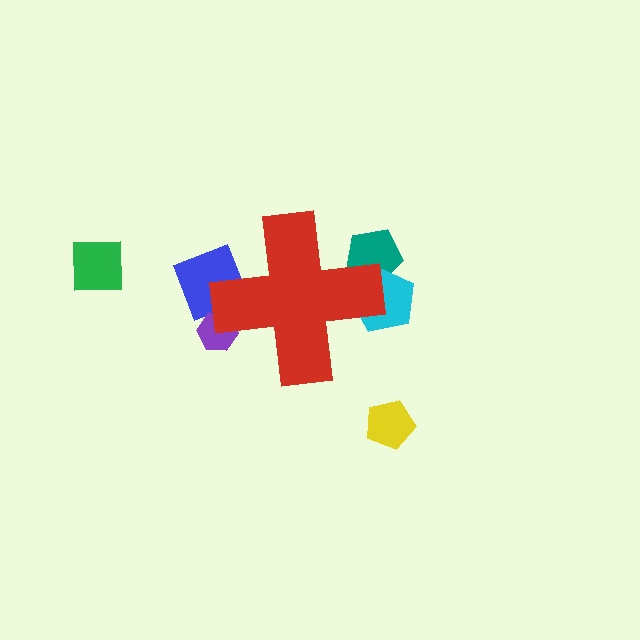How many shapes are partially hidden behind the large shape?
4 shapes are partially hidden.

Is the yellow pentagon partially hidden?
No, the yellow pentagon is fully visible.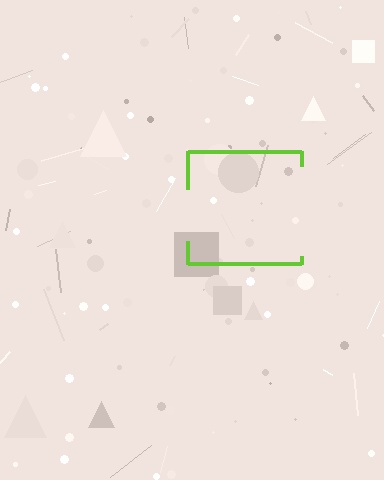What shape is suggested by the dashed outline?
The dashed outline suggests a square.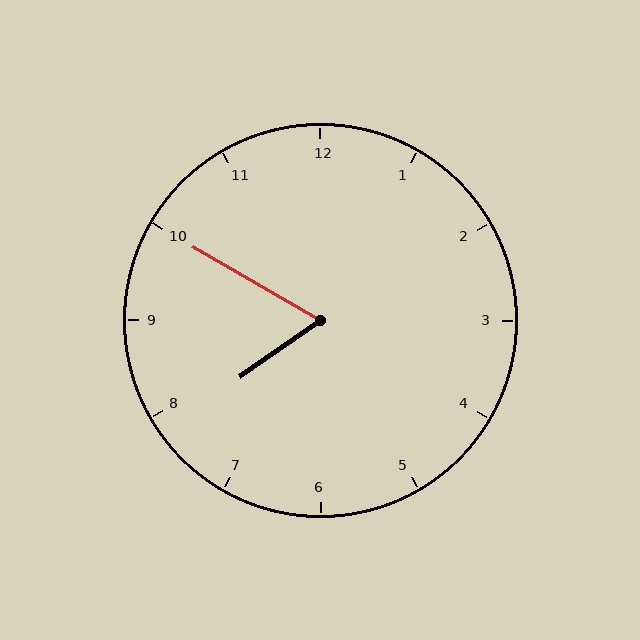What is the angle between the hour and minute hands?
Approximately 65 degrees.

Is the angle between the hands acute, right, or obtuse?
It is acute.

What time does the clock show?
7:50.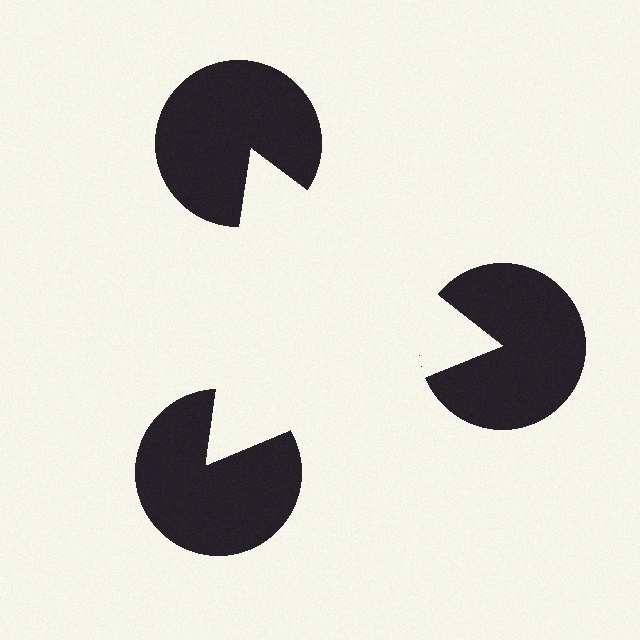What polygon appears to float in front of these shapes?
An illusory triangle — its edges are inferred from the aligned wedge cuts in the pac-man discs, not physically drawn.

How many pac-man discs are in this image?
There are 3 — one at each vertex of the illusory triangle.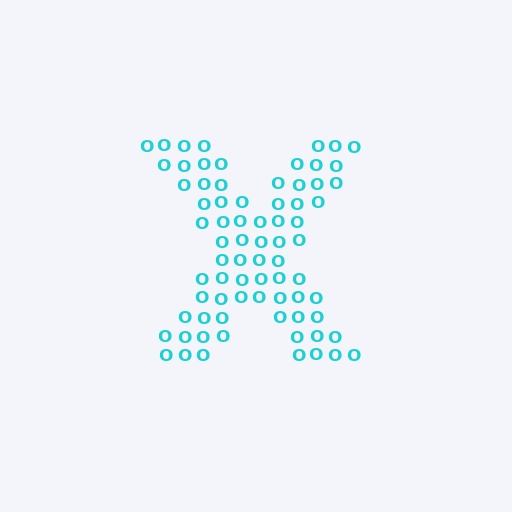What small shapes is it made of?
It is made of small letter O's.